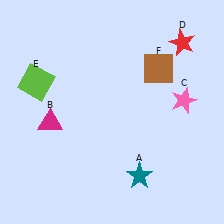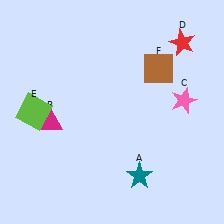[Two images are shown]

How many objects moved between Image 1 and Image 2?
1 object moved between the two images.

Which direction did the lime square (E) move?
The lime square (E) moved down.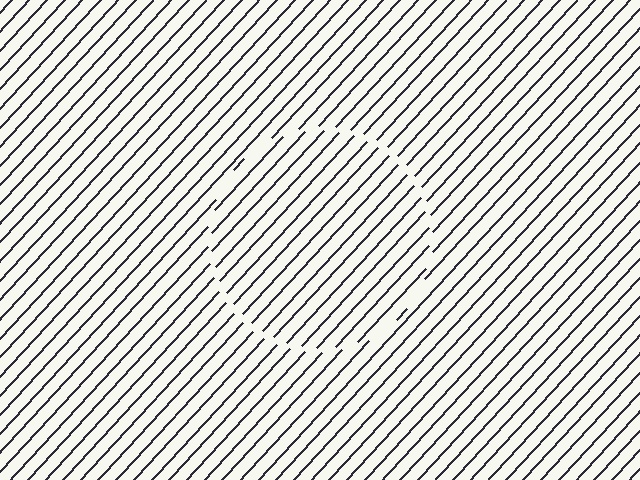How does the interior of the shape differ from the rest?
The interior of the shape contains the same grating, shifted by half a period — the contour is defined by the phase discontinuity where line-ends from the inner and outer gratings abut.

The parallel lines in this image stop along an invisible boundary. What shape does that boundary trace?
An illusory circle. The interior of the shape contains the same grating, shifted by half a period — the contour is defined by the phase discontinuity where line-ends from the inner and outer gratings abut.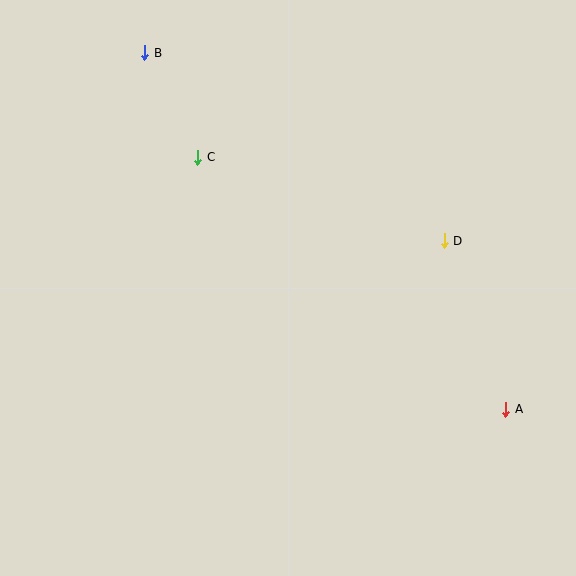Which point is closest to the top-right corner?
Point D is closest to the top-right corner.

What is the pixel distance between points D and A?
The distance between D and A is 180 pixels.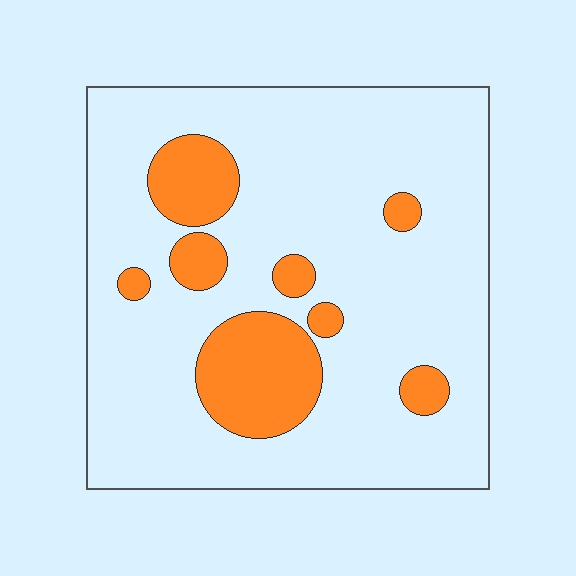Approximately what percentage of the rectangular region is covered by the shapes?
Approximately 20%.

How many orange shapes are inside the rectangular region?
8.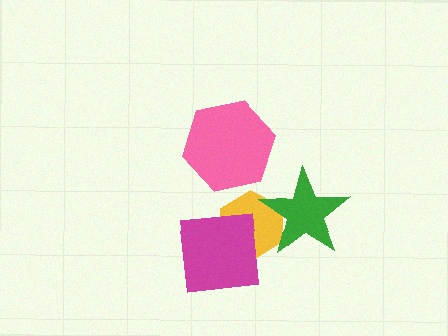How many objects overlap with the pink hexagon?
0 objects overlap with the pink hexagon.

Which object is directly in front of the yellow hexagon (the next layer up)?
The magenta square is directly in front of the yellow hexagon.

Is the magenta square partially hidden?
No, no other shape covers it.